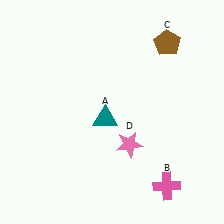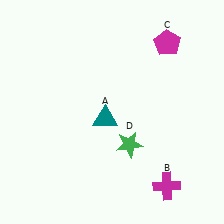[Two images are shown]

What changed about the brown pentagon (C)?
In Image 1, C is brown. In Image 2, it changed to magenta.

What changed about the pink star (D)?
In Image 1, D is pink. In Image 2, it changed to green.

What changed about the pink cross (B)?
In Image 1, B is pink. In Image 2, it changed to magenta.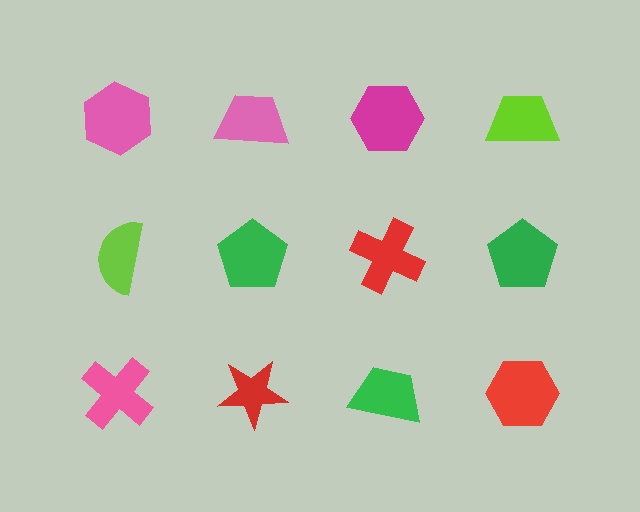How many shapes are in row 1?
4 shapes.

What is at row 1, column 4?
A lime trapezoid.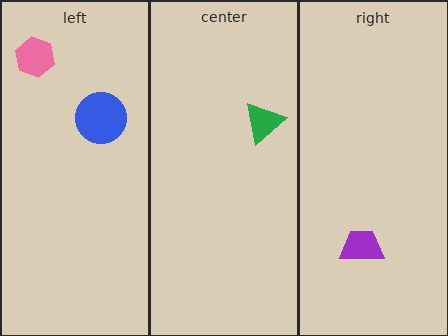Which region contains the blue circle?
The left region.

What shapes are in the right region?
The purple trapezoid.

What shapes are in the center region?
The green triangle.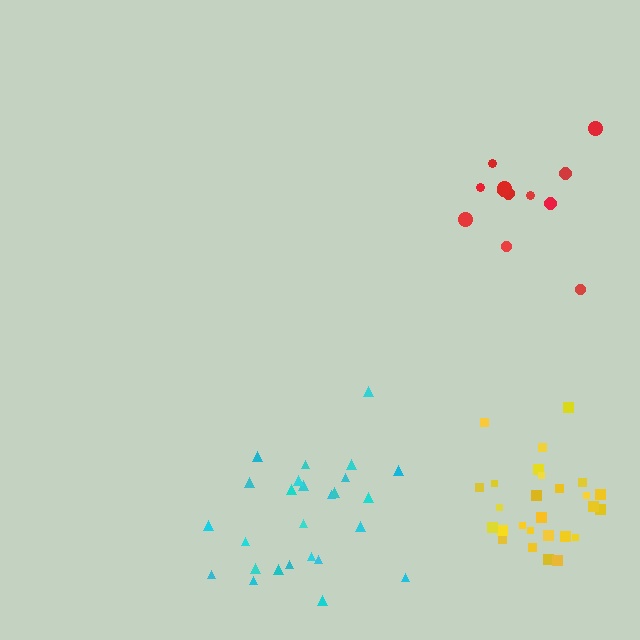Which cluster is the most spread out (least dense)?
Red.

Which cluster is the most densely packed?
Yellow.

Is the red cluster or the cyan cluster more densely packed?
Cyan.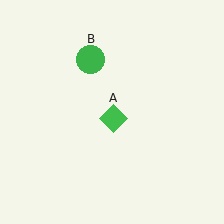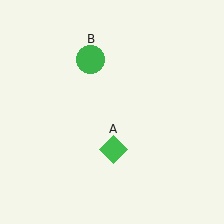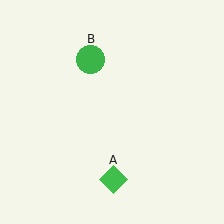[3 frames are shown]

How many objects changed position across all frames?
1 object changed position: green diamond (object A).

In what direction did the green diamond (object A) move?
The green diamond (object A) moved down.